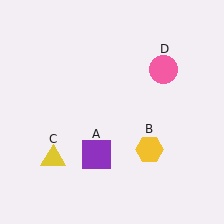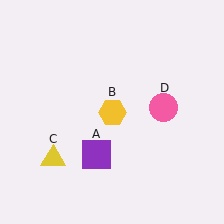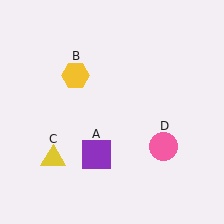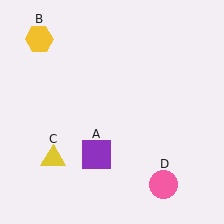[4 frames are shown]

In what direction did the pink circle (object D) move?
The pink circle (object D) moved down.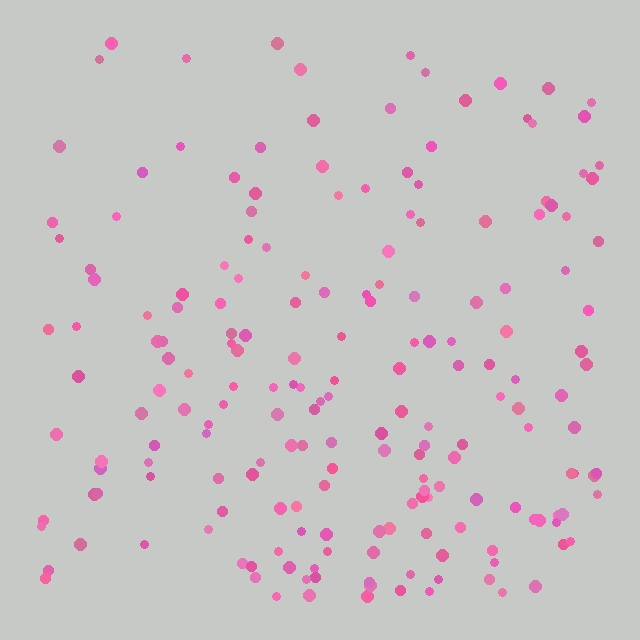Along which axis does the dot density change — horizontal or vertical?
Vertical.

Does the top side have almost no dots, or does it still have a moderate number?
Still a moderate number, just noticeably fewer than the bottom.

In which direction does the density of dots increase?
From top to bottom, with the bottom side densest.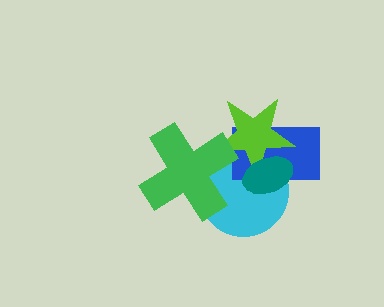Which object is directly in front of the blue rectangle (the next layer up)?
The lime star is directly in front of the blue rectangle.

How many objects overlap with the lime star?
4 objects overlap with the lime star.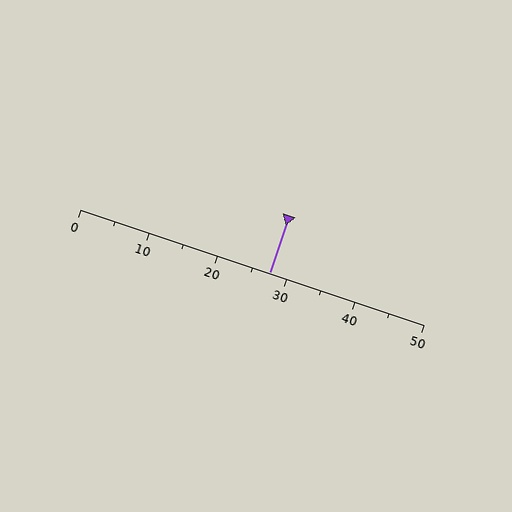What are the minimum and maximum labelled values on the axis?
The axis runs from 0 to 50.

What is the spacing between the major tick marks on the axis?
The major ticks are spaced 10 apart.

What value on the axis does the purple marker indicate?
The marker indicates approximately 27.5.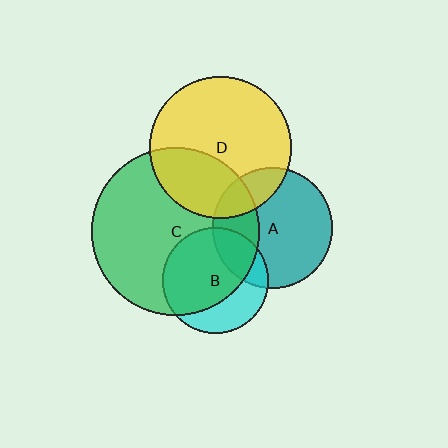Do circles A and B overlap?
Yes.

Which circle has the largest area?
Circle C (green).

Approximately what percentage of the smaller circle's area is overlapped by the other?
Approximately 25%.